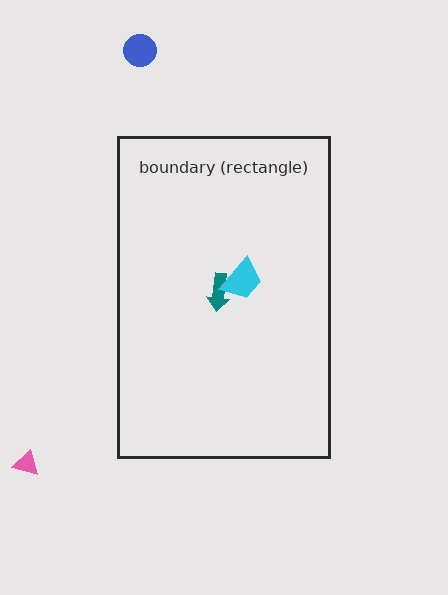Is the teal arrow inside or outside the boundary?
Inside.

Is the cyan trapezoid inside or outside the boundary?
Inside.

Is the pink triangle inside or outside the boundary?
Outside.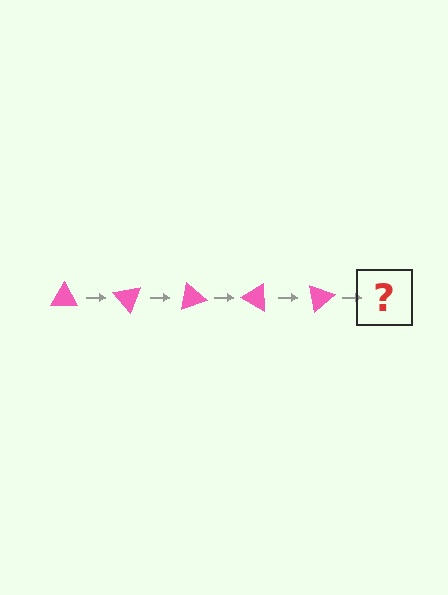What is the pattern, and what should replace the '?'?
The pattern is that the triangle rotates 50 degrees each step. The '?' should be a pink triangle rotated 250 degrees.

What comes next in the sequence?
The next element should be a pink triangle rotated 250 degrees.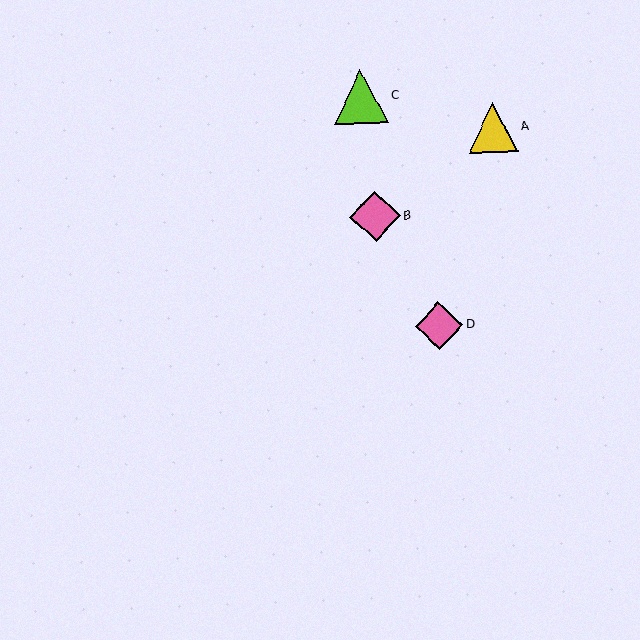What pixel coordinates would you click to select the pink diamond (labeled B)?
Click at (375, 216) to select the pink diamond B.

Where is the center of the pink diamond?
The center of the pink diamond is at (375, 216).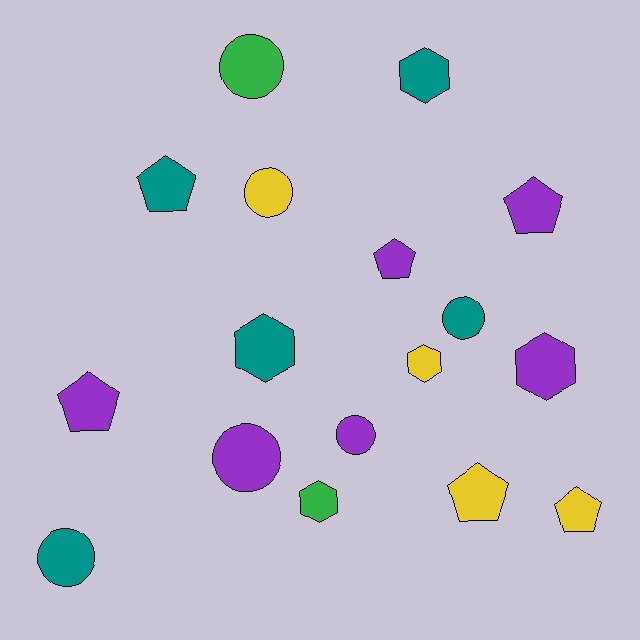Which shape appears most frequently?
Pentagon, with 6 objects.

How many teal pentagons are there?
There is 1 teal pentagon.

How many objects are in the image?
There are 17 objects.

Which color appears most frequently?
Purple, with 6 objects.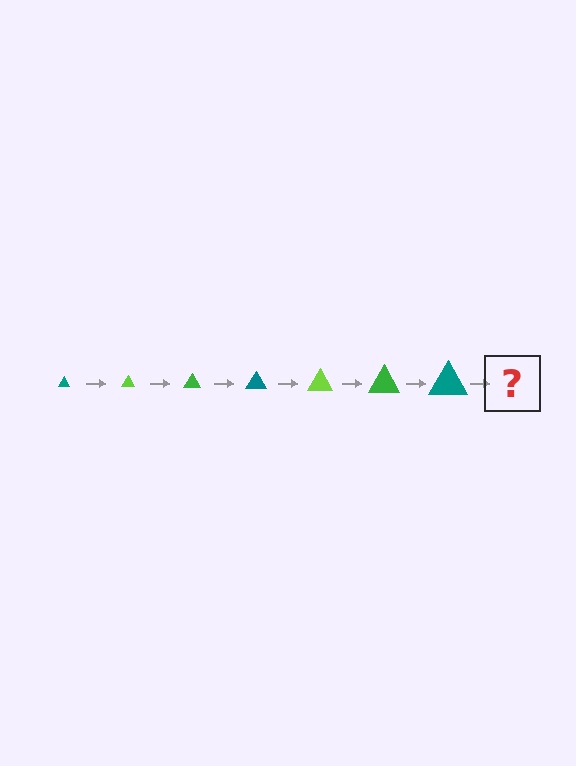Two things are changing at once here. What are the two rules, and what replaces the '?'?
The two rules are that the triangle grows larger each step and the color cycles through teal, lime, and green. The '?' should be a lime triangle, larger than the previous one.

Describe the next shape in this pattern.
It should be a lime triangle, larger than the previous one.